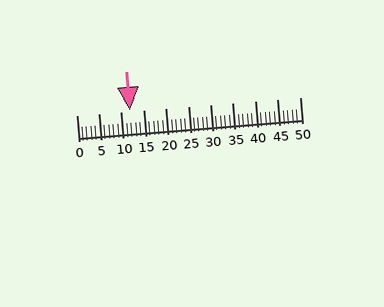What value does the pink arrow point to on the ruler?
The pink arrow points to approximately 12.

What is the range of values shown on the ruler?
The ruler shows values from 0 to 50.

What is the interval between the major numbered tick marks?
The major tick marks are spaced 5 units apart.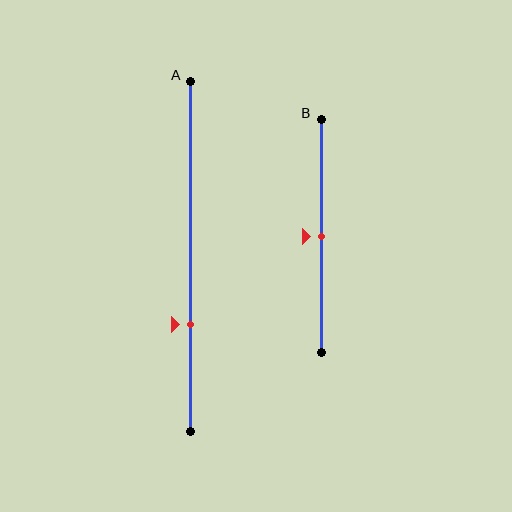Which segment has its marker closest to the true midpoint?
Segment B has its marker closest to the true midpoint.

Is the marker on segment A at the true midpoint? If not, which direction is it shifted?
No, the marker on segment A is shifted downward by about 19% of the segment length.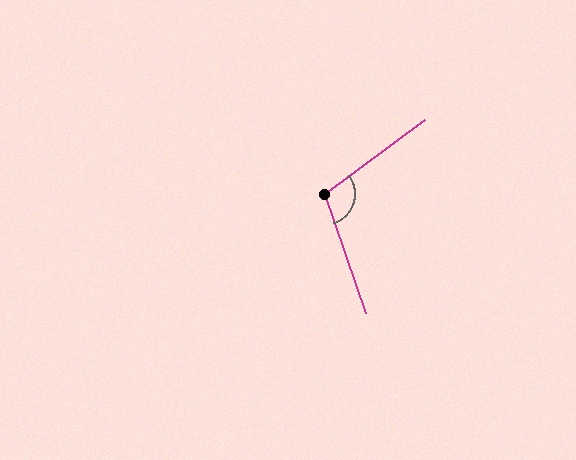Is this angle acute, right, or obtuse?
It is obtuse.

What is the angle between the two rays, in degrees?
Approximately 108 degrees.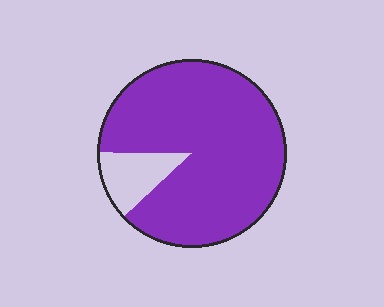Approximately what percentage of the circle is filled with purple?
Approximately 90%.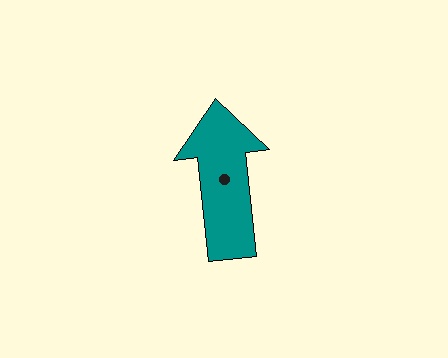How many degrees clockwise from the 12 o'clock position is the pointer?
Approximately 354 degrees.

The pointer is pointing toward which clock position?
Roughly 12 o'clock.